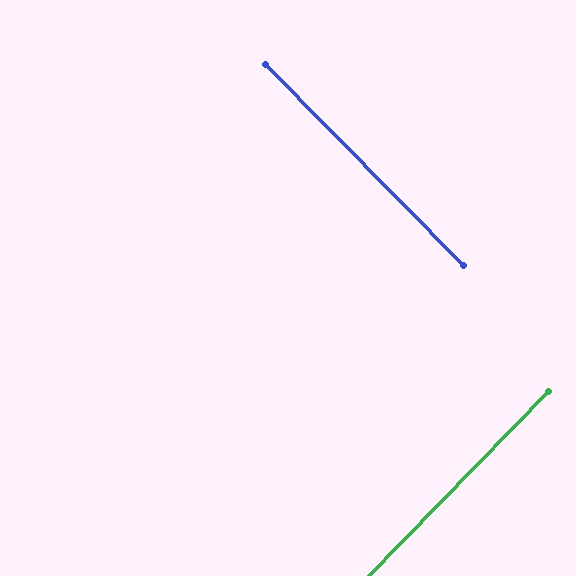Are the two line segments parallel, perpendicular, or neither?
Perpendicular — they meet at approximately 89°.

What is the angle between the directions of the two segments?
Approximately 89 degrees.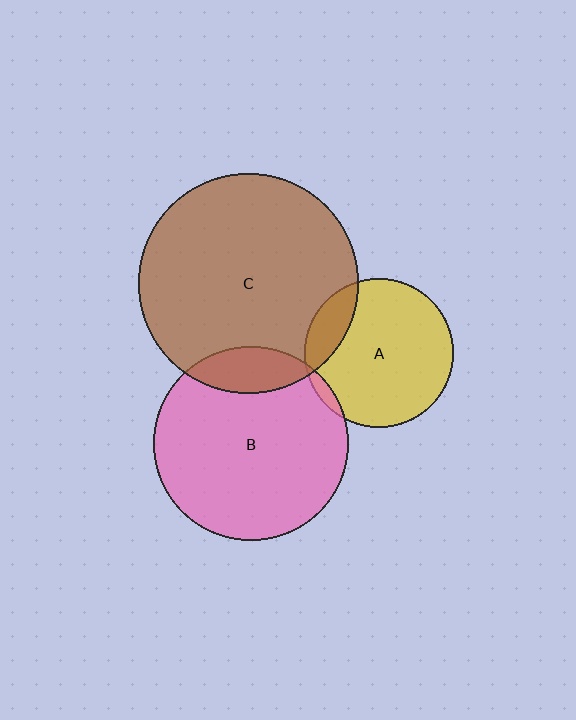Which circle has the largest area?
Circle C (brown).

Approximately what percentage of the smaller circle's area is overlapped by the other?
Approximately 5%.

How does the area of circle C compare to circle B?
Approximately 1.3 times.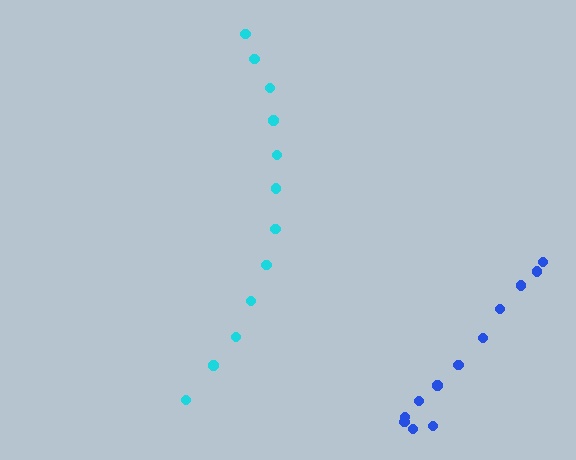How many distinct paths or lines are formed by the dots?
There are 2 distinct paths.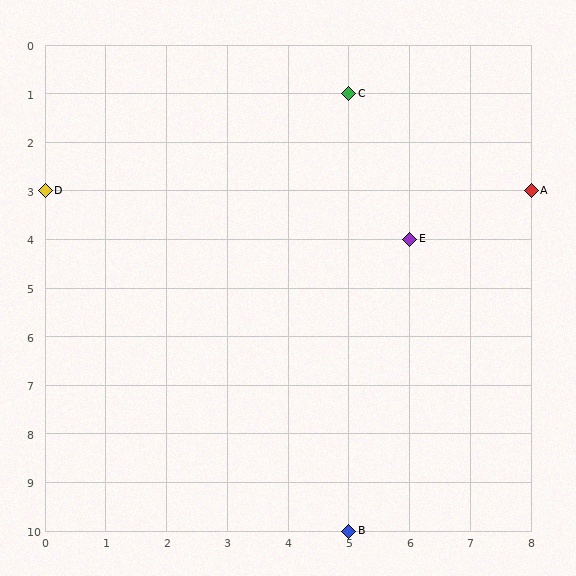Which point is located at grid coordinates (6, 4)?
Point E is at (6, 4).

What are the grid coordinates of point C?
Point C is at grid coordinates (5, 1).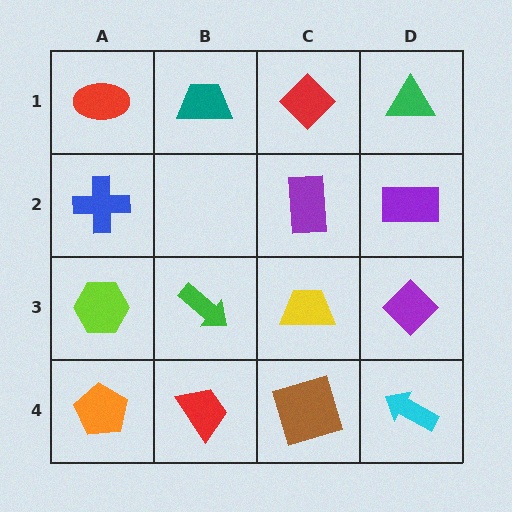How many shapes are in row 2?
3 shapes.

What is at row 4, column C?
A brown square.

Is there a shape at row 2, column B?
No, that cell is empty.